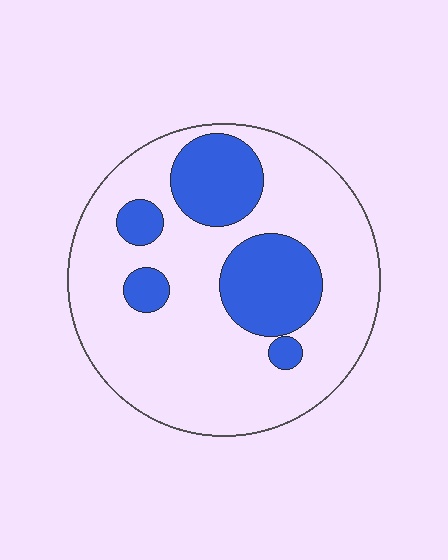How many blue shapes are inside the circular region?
5.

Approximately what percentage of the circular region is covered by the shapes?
Approximately 25%.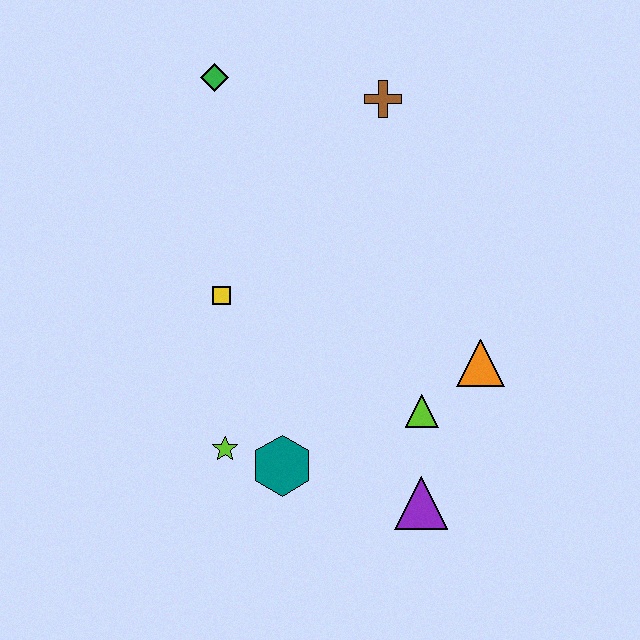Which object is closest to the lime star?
The teal hexagon is closest to the lime star.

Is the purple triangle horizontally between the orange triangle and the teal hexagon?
Yes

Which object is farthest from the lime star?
The brown cross is farthest from the lime star.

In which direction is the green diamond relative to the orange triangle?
The green diamond is above the orange triangle.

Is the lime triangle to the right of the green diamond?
Yes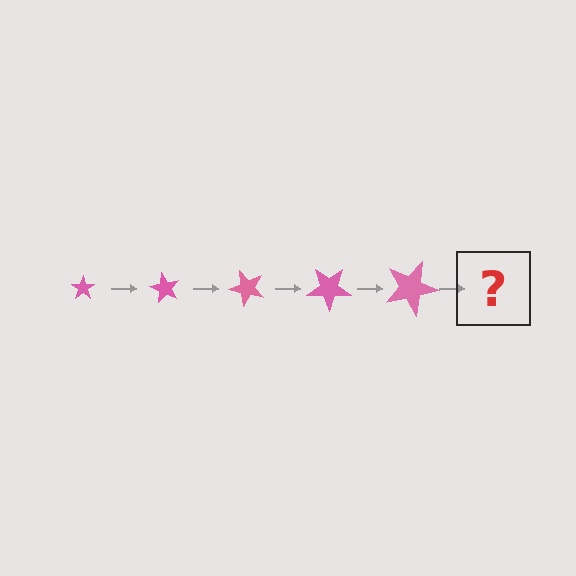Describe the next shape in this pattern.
It should be a star, larger than the previous one and rotated 300 degrees from the start.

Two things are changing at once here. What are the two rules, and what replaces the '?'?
The two rules are that the star grows larger each step and it rotates 60 degrees each step. The '?' should be a star, larger than the previous one and rotated 300 degrees from the start.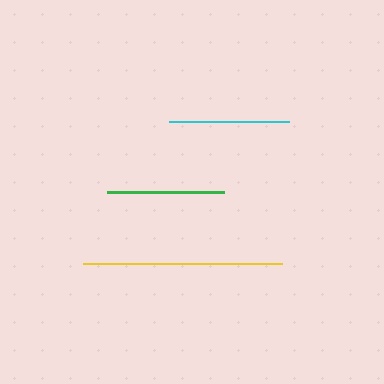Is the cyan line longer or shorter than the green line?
The cyan line is longer than the green line.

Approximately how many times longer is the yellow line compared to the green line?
The yellow line is approximately 1.7 times the length of the green line.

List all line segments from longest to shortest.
From longest to shortest: yellow, cyan, green.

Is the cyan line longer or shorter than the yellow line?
The yellow line is longer than the cyan line.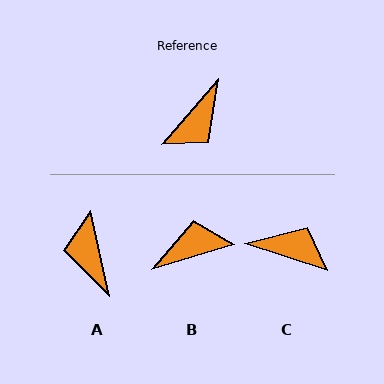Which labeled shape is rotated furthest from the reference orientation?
B, about 148 degrees away.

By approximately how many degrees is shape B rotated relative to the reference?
Approximately 148 degrees counter-clockwise.